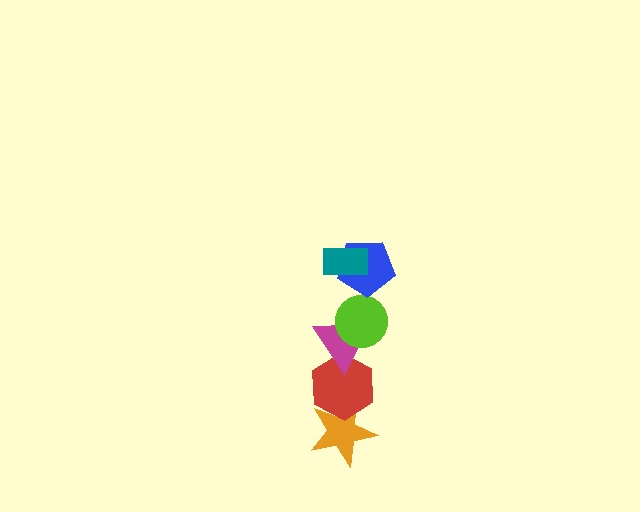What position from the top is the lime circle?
The lime circle is 3rd from the top.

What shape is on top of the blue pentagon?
The teal rectangle is on top of the blue pentagon.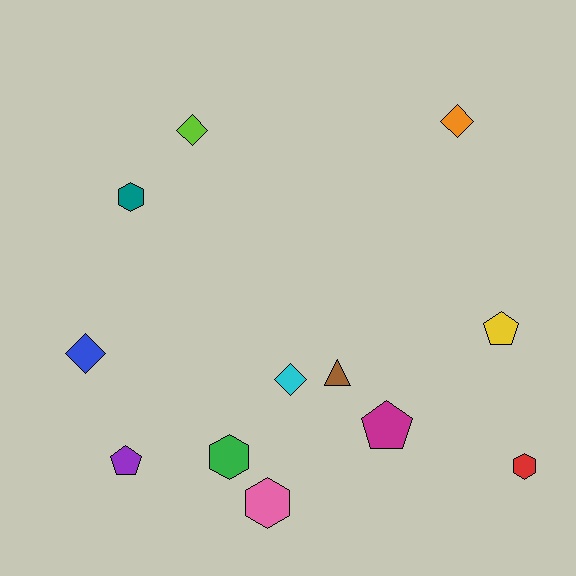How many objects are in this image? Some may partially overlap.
There are 12 objects.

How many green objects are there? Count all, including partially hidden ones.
There is 1 green object.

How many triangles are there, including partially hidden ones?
There is 1 triangle.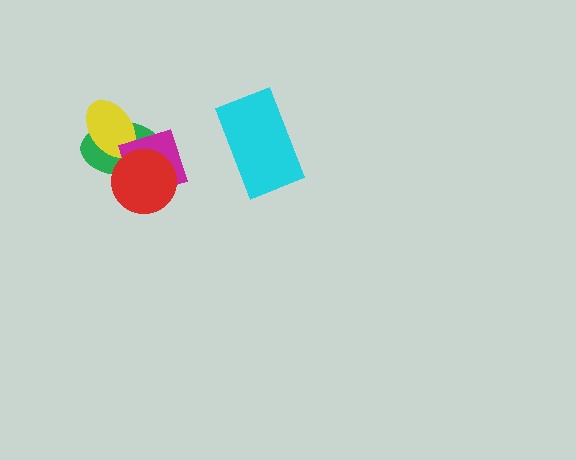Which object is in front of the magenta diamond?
The red circle is in front of the magenta diamond.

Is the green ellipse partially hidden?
Yes, it is partially covered by another shape.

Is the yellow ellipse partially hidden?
Yes, it is partially covered by another shape.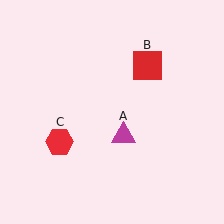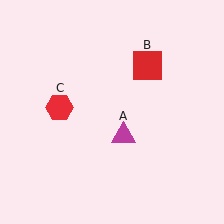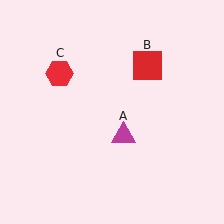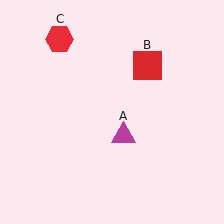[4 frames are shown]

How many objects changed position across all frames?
1 object changed position: red hexagon (object C).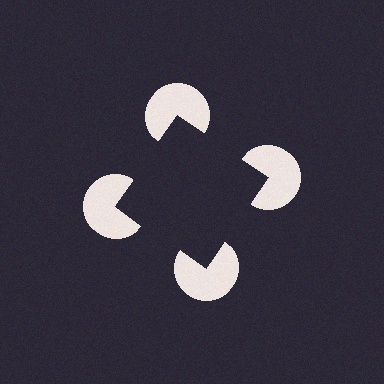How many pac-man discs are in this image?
There are 4 — one at each vertex of the illusory square.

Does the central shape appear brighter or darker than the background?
It typically appears slightly darker than the background, even though no actual brightness change is drawn.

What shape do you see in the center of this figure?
An illusory square — its edges are inferred from the aligned wedge cuts in the pac-man discs, not physically drawn.